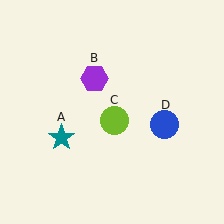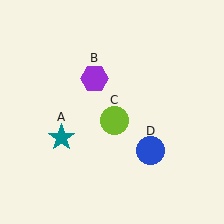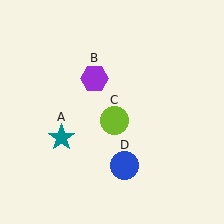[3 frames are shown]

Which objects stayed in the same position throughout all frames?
Teal star (object A) and purple hexagon (object B) and lime circle (object C) remained stationary.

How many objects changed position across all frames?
1 object changed position: blue circle (object D).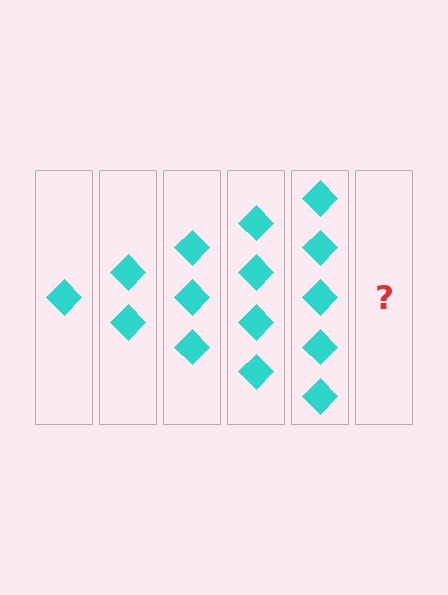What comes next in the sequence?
The next element should be 6 diamonds.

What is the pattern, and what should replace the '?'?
The pattern is that each step adds one more diamond. The '?' should be 6 diamonds.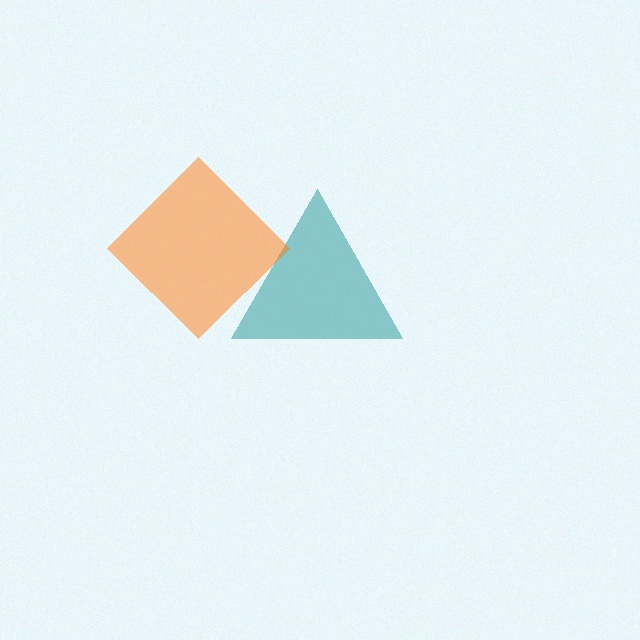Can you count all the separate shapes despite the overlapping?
Yes, there are 2 separate shapes.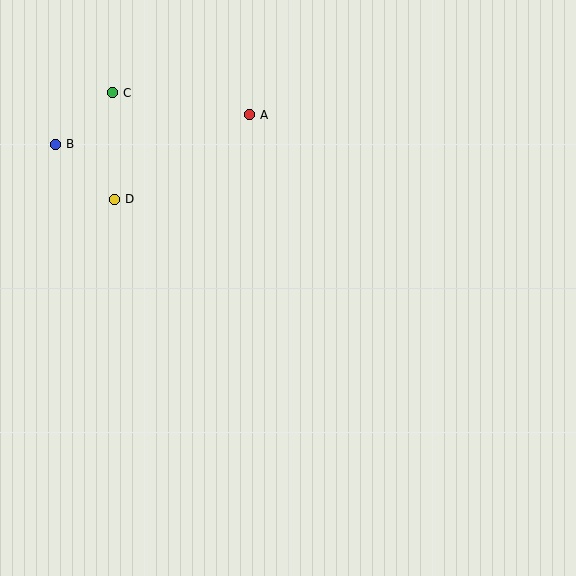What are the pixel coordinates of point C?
Point C is at (112, 93).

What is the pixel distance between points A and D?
The distance between A and D is 159 pixels.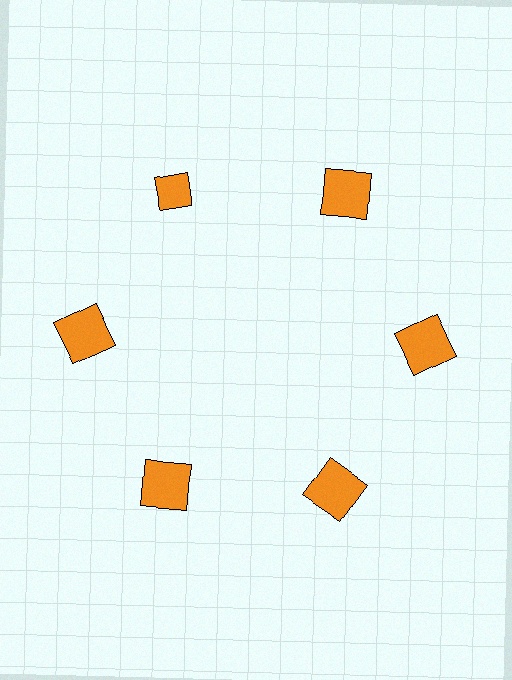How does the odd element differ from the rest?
It has a different shape: diamond instead of square.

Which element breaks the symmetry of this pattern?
The orange diamond at roughly the 11 o'clock position breaks the symmetry. All other shapes are orange squares.